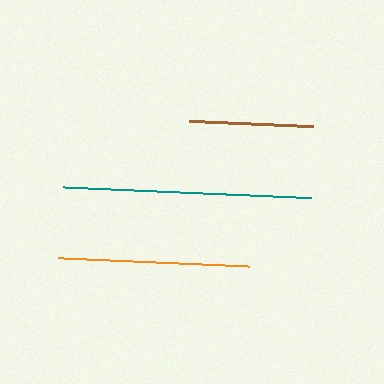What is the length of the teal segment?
The teal segment is approximately 248 pixels long.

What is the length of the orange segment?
The orange segment is approximately 191 pixels long.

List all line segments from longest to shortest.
From longest to shortest: teal, orange, brown.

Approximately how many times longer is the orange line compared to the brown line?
The orange line is approximately 1.6 times the length of the brown line.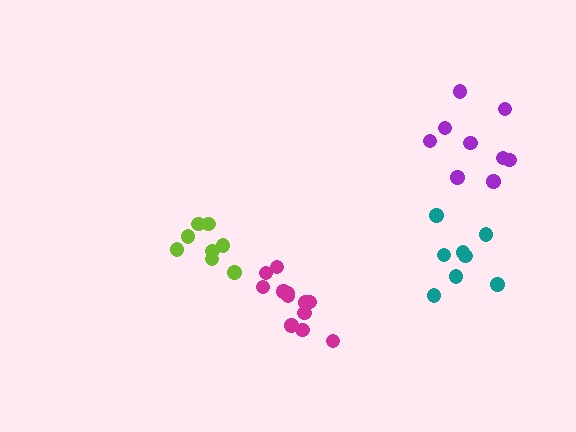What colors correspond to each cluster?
The clusters are colored: magenta, purple, teal, lime.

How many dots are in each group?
Group 1: 12 dots, Group 2: 9 dots, Group 3: 8 dots, Group 4: 8 dots (37 total).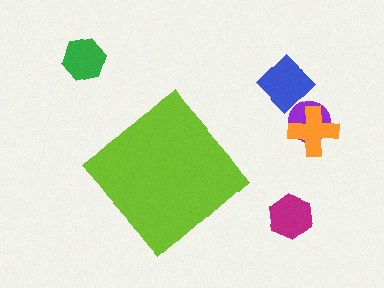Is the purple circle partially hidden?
No, the purple circle is fully visible.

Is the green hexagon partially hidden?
No, the green hexagon is fully visible.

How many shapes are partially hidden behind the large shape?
0 shapes are partially hidden.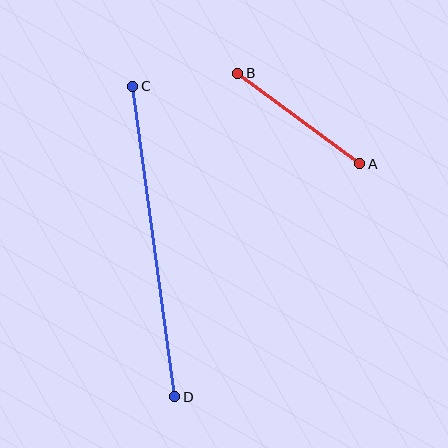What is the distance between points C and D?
The distance is approximately 314 pixels.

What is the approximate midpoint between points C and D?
The midpoint is at approximately (154, 242) pixels.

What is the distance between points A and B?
The distance is approximately 152 pixels.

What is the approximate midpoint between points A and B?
The midpoint is at approximately (299, 119) pixels.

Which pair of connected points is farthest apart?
Points C and D are farthest apart.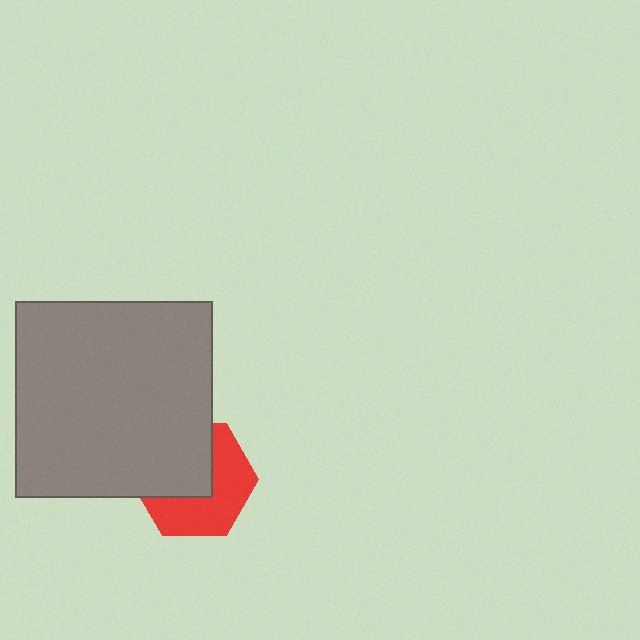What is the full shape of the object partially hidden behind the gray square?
The partially hidden object is a red hexagon.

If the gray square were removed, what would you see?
You would see the complete red hexagon.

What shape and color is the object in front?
The object in front is a gray square.